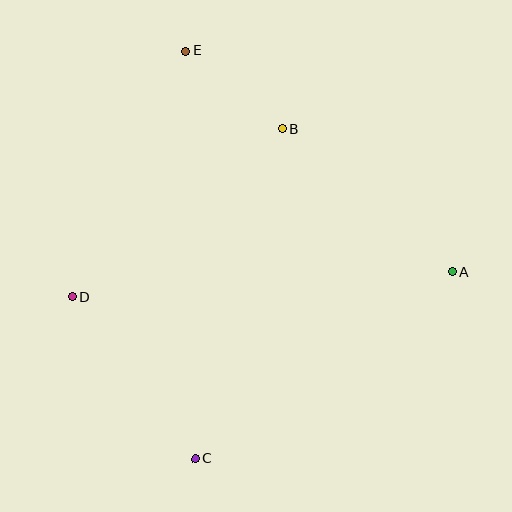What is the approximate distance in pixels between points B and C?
The distance between B and C is approximately 342 pixels.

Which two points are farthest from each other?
Points C and E are farthest from each other.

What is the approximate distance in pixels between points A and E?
The distance between A and E is approximately 346 pixels.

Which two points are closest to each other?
Points B and E are closest to each other.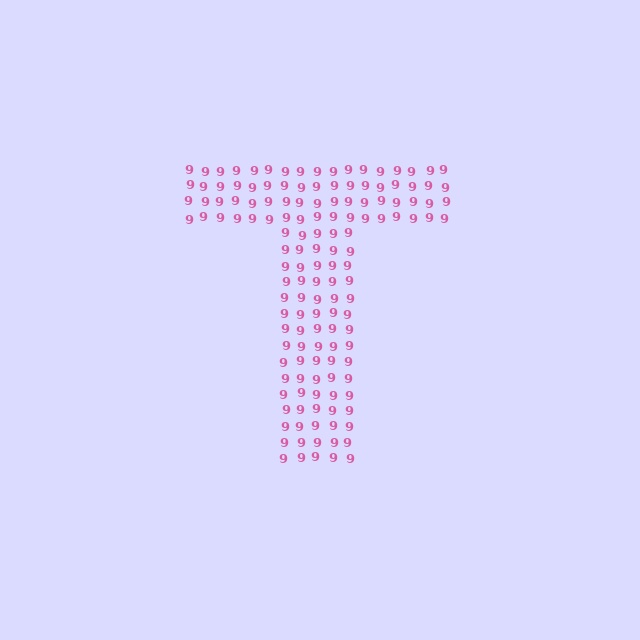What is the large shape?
The large shape is the letter T.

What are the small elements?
The small elements are digit 9's.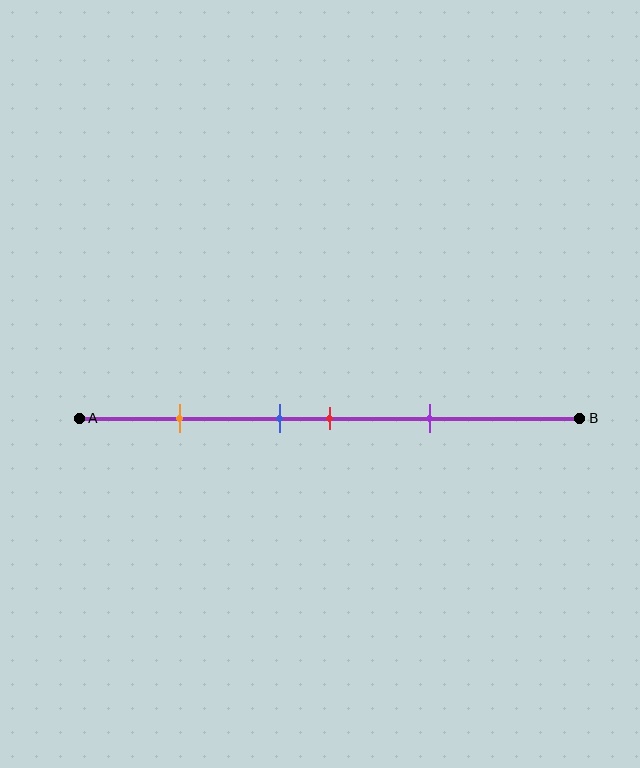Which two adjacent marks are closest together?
The blue and red marks are the closest adjacent pair.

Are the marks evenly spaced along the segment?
No, the marks are not evenly spaced.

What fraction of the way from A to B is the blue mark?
The blue mark is approximately 40% (0.4) of the way from A to B.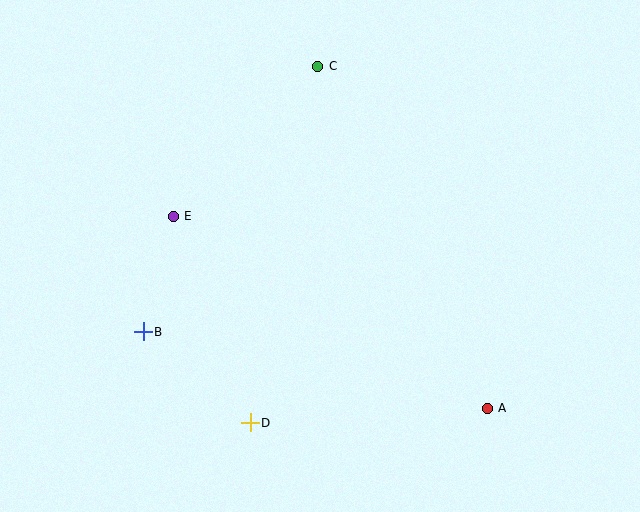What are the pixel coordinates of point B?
Point B is at (143, 332).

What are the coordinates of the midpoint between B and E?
The midpoint between B and E is at (158, 274).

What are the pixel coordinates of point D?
Point D is at (250, 423).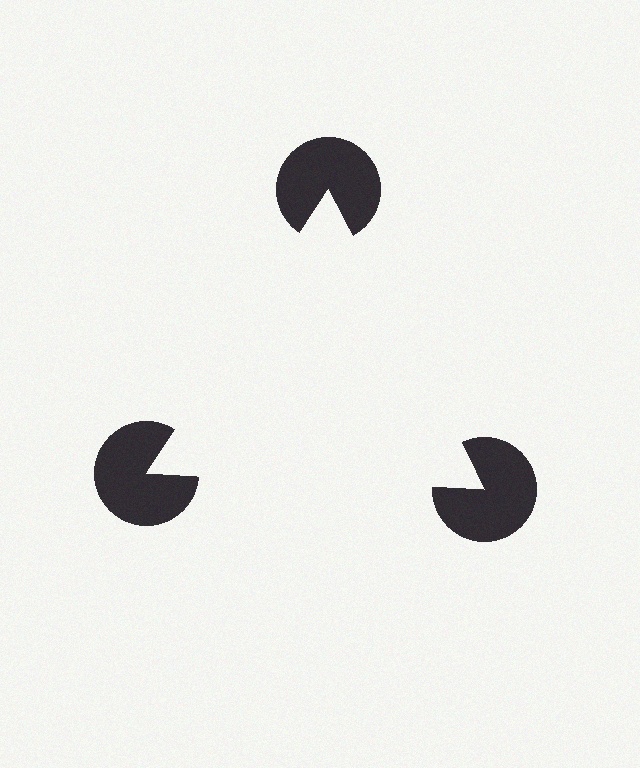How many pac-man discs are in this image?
There are 3 — one at each vertex of the illusory triangle.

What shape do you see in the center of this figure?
An illusory triangle — its edges are inferred from the aligned wedge cuts in the pac-man discs, not physically drawn.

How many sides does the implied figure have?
3 sides.